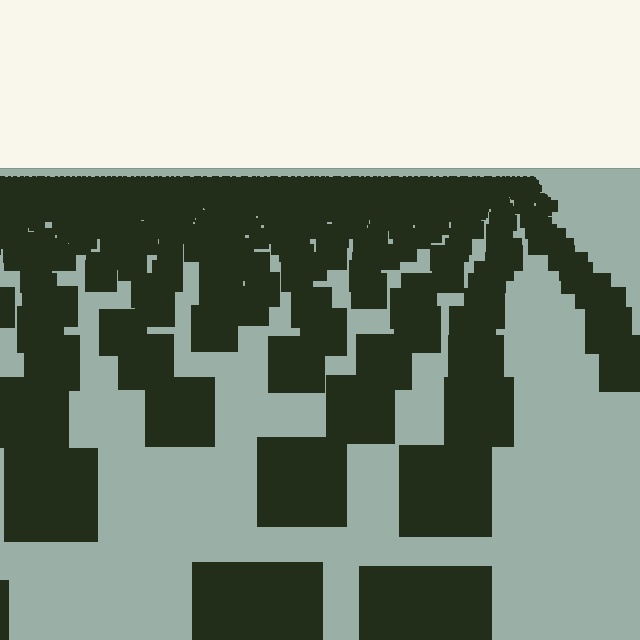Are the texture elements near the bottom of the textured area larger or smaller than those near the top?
Larger. Near the bottom, elements are closer to the viewer and appear at a bigger on-screen size.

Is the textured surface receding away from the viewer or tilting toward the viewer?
The surface is receding away from the viewer. Texture elements get smaller and denser toward the top.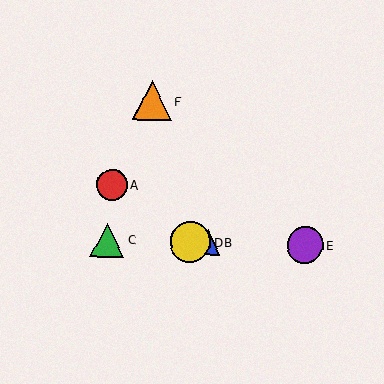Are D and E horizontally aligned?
Yes, both are at y≈242.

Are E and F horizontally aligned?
No, E is at y≈245 and F is at y≈100.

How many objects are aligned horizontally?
4 objects (B, C, D, E) are aligned horizontally.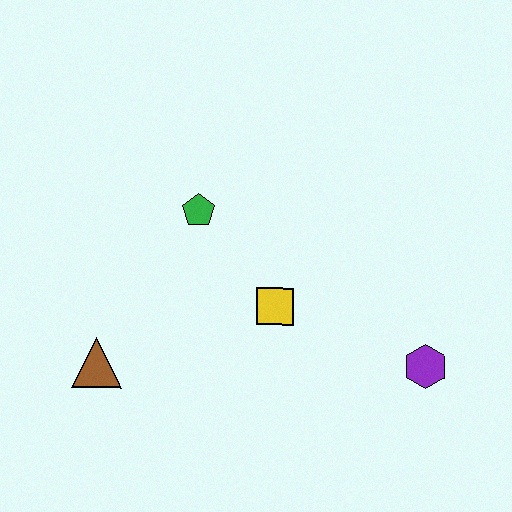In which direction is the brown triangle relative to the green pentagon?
The brown triangle is below the green pentagon.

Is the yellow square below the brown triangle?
No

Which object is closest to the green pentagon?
The yellow square is closest to the green pentagon.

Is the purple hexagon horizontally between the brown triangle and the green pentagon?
No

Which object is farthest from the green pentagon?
The purple hexagon is farthest from the green pentagon.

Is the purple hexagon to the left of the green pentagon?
No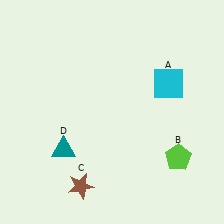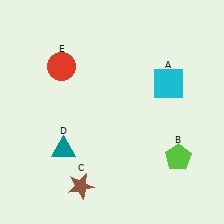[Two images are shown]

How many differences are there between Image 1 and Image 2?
There is 1 difference between the two images.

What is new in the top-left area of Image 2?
A red circle (E) was added in the top-left area of Image 2.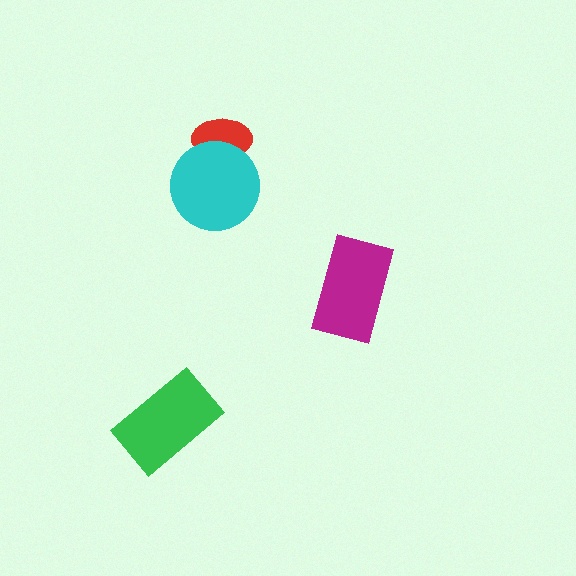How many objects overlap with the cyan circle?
1 object overlaps with the cyan circle.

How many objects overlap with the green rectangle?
0 objects overlap with the green rectangle.